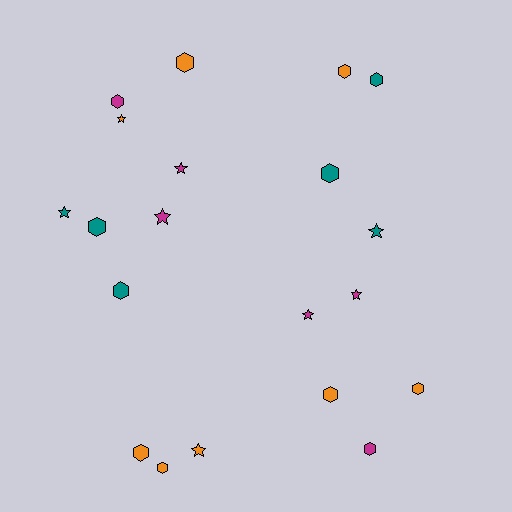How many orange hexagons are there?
There are 6 orange hexagons.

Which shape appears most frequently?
Hexagon, with 12 objects.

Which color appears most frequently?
Orange, with 8 objects.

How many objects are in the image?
There are 20 objects.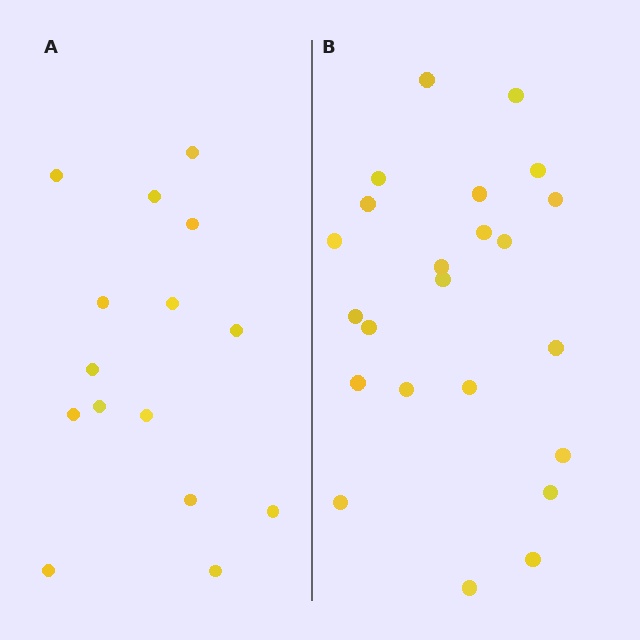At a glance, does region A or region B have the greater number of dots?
Region B (the right region) has more dots.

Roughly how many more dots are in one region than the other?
Region B has roughly 8 or so more dots than region A.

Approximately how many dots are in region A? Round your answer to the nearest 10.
About 20 dots. (The exact count is 15, which rounds to 20.)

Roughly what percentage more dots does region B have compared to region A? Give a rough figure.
About 55% more.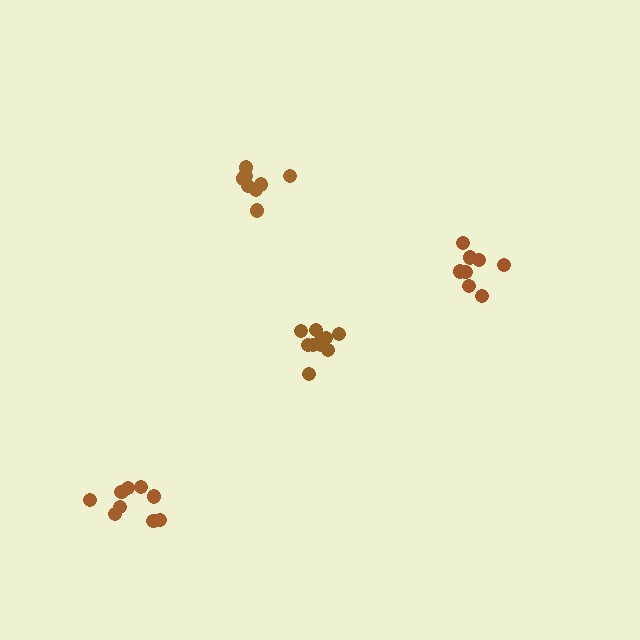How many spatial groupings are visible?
There are 4 spatial groupings.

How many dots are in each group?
Group 1: 8 dots, Group 2: 9 dots, Group 3: 9 dots, Group 4: 10 dots (36 total).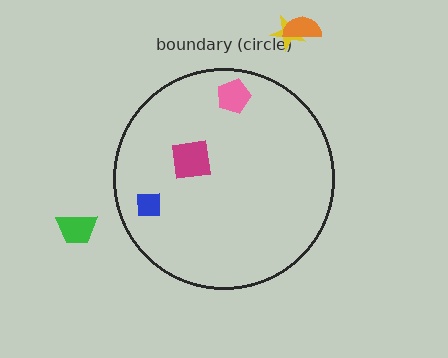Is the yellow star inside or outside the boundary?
Outside.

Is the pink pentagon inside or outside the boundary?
Inside.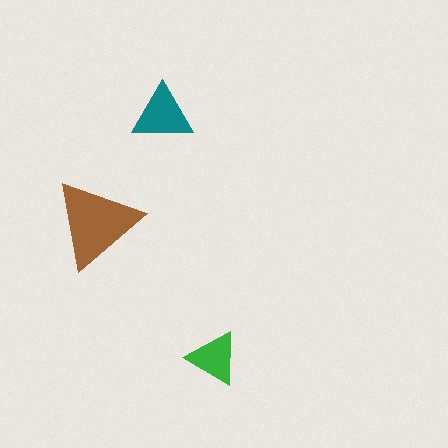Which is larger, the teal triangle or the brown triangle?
The brown one.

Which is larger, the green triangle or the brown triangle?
The brown one.